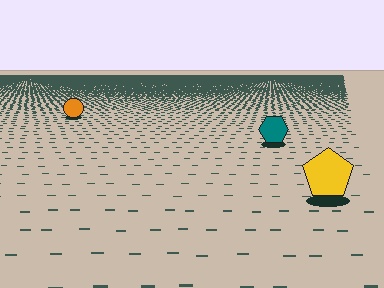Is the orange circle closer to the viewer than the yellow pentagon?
No. The yellow pentagon is closer — you can tell from the texture gradient: the ground texture is coarser near it.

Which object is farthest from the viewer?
The orange circle is farthest from the viewer. It appears smaller and the ground texture around it is denser.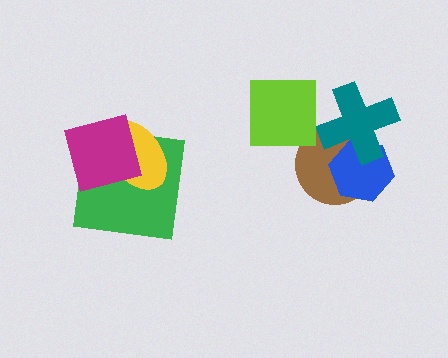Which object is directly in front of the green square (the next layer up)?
The yellow ellipse is directly in front of the green square.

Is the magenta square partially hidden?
No, no other shape covers it.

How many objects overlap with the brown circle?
2 objects overlap with the brown circle.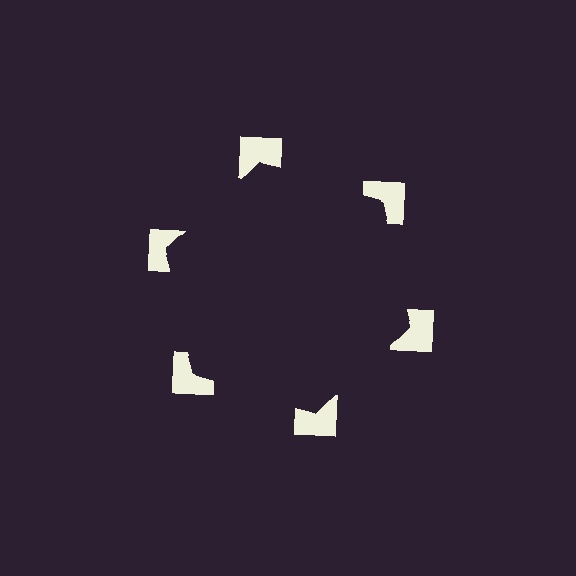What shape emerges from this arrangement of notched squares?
An illusory hexagon — its edges are inferred from the aligned wedge cuts in the notched squares, not physically drawn.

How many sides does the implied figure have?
6 sides.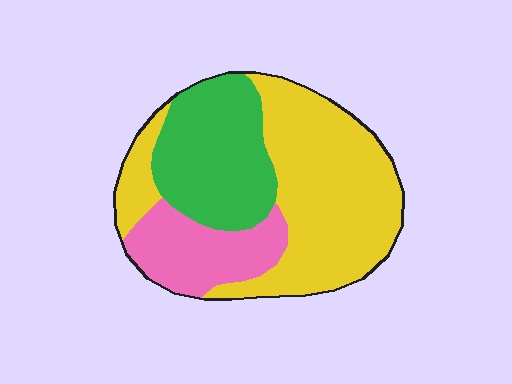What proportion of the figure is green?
Green covers roughly 30% of the figure.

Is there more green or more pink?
Green.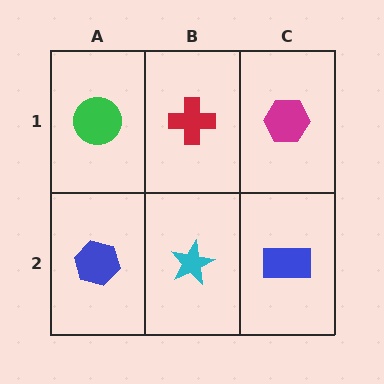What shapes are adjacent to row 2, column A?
A green circle (row 1, column A), a cyan star (row 2, column B).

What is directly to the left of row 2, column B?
A blue hexagon.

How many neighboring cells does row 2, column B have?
3.